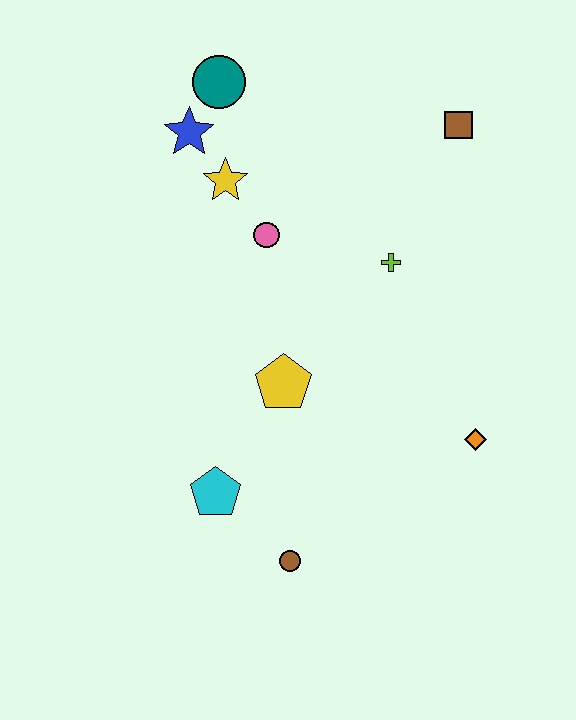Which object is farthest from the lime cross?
The brown circle is farthest from the lime cross.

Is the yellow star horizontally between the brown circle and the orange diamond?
No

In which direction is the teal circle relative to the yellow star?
The teal circle is above the yellow star.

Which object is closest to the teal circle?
The blue star is closest to the teal circle.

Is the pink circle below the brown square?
Yes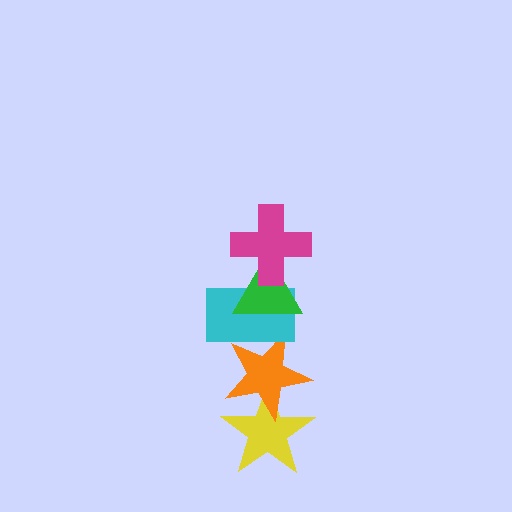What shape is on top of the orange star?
The cyan rectangle is on top of the orange star.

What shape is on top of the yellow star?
The orange star is on top of the yellow star.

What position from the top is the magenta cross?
The magenta cross is 1st from the top.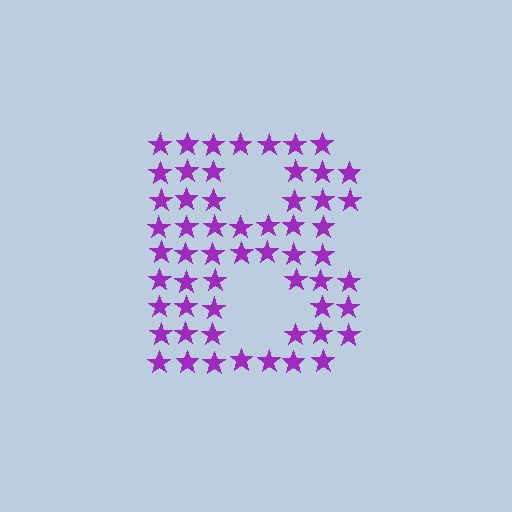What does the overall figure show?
The overall figure shows the letter B.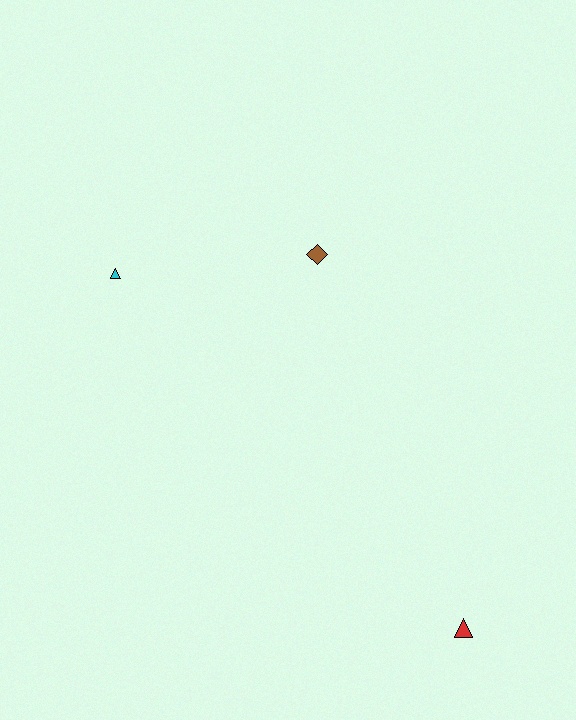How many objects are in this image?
There are 3 objects.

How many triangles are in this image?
There are 2 triangles.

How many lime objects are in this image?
There are no lime objects.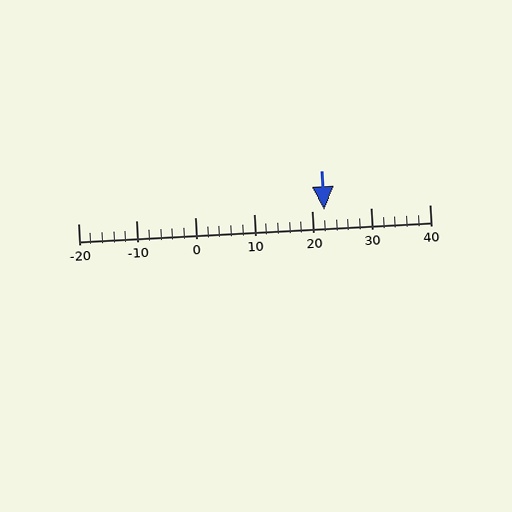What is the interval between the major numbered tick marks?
The major tick marks are spaced 10 units apart.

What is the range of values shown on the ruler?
The ruler shows values from -20 to 40.